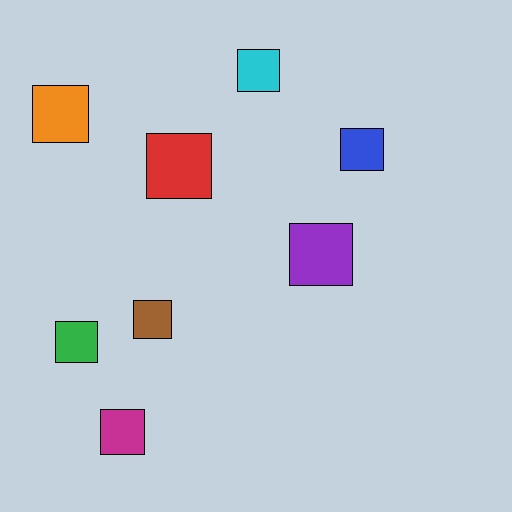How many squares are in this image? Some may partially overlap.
There are 8 squares.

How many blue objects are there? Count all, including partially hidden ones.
There is 1 blue object.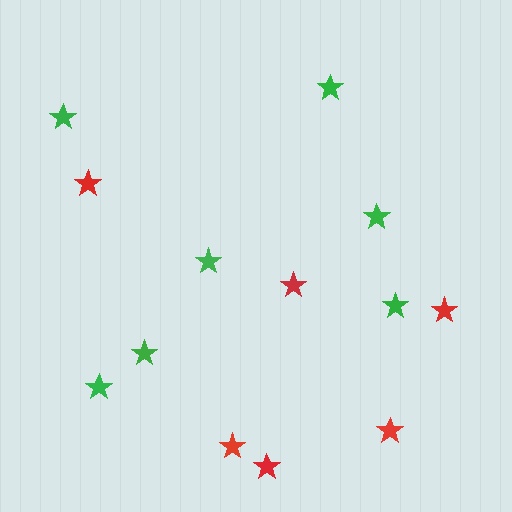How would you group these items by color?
There are 2 groups: one group of red stars (6) and one group of green stars (7).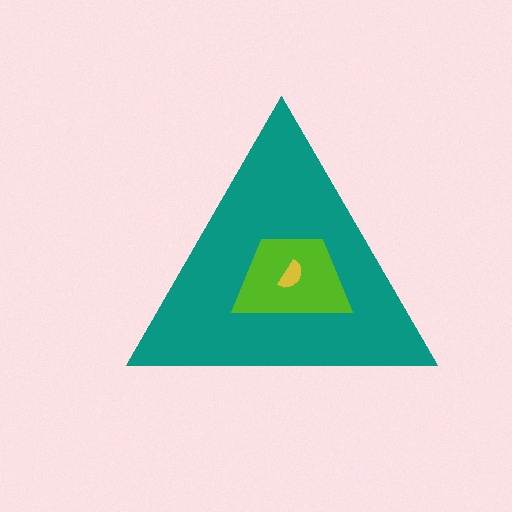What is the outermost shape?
The teal triangle.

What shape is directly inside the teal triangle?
The lime trapezoid.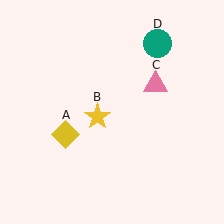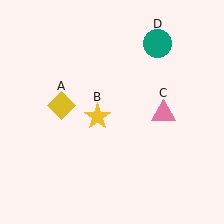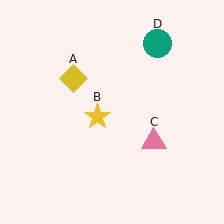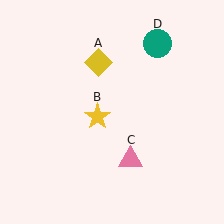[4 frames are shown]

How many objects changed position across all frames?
2 objects changed position: yellow diamond (object A), pink triangle (object C).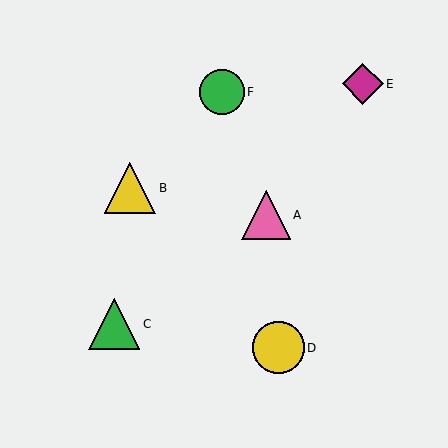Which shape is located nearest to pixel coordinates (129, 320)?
The green triangle (labeled C) at (114, 324) is nearest to that location.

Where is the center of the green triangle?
The center of the green triangle is at (114, 324).